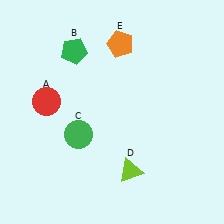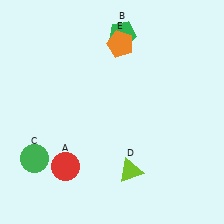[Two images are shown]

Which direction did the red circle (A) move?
The red circle (A) moved down.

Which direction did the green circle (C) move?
The green circle (C) moved left.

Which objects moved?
The objects that moved are: the red circle (A), the green pentagon (B), the green circle (C).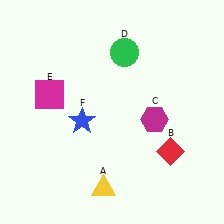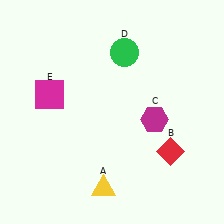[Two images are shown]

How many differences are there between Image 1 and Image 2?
There is 1 difference between the two images.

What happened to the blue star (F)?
The blue star (F) was removed in Image 2. It was in the bottom-left area of Image 1.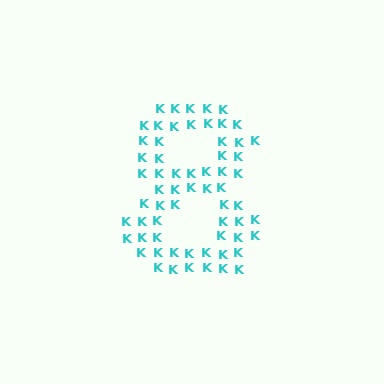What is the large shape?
The large shape is the digit 8.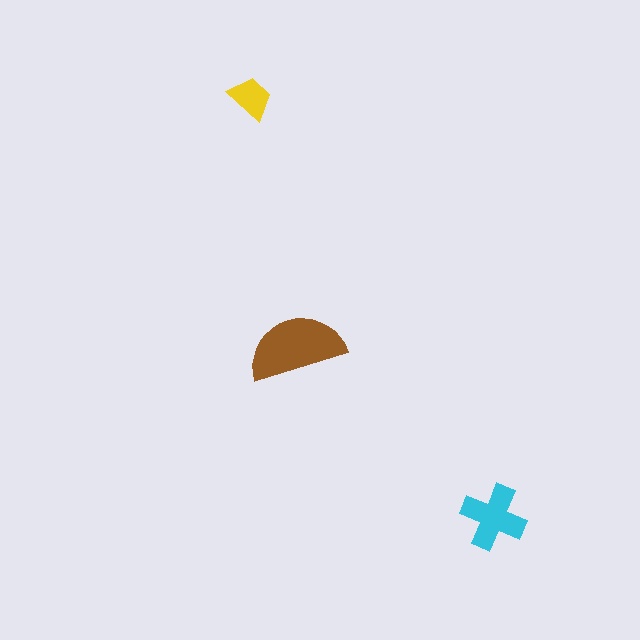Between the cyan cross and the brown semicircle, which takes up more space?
The brown semicircle.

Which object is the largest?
The brown semicircle.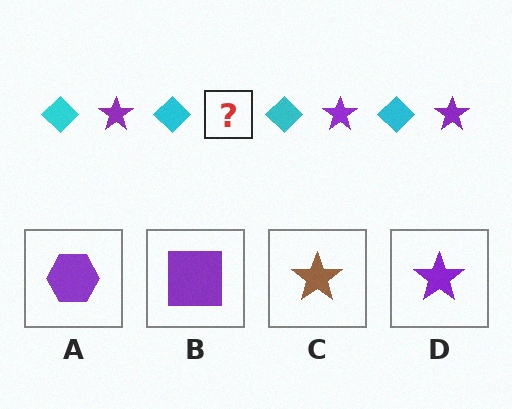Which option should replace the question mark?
Option D.